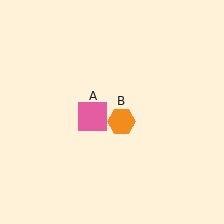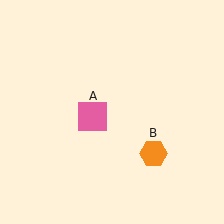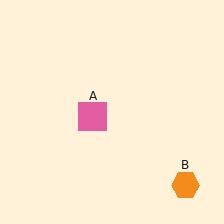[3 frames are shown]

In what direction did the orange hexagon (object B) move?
The orange hexagon (object B) moved down and to the right.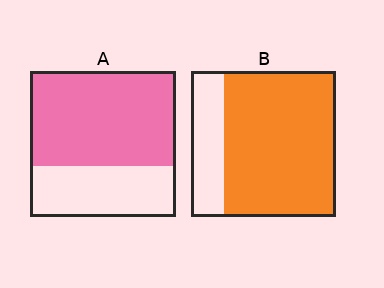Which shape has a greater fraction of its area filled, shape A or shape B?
Shape B.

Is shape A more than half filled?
Yes.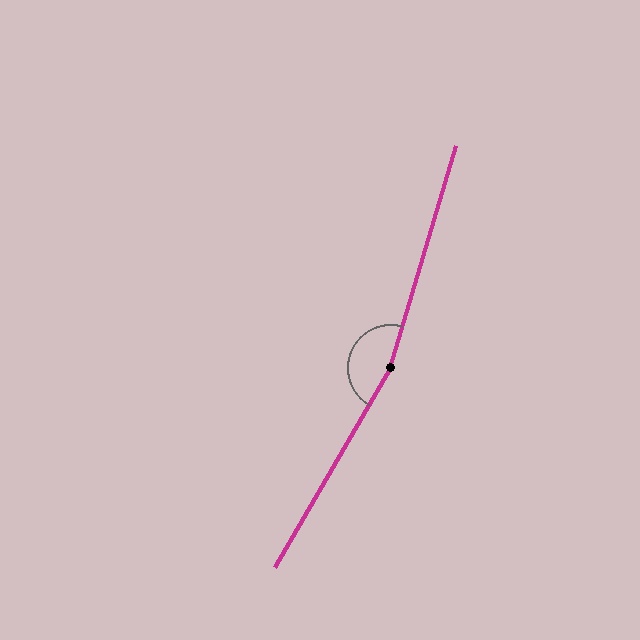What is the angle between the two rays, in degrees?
Approximately 166 degrees.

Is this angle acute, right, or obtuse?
It is obtuse.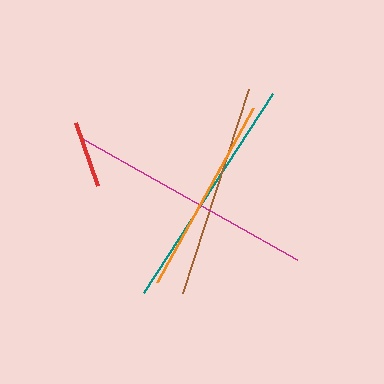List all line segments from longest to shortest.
From longest to shortest: magenta, teal, brown, orange, red.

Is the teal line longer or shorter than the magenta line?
The magenta line is longer than the teal line.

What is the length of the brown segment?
The brown segment is approximately 215 pixels long.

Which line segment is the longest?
The magenta line is the longest at approximately 245 pixels.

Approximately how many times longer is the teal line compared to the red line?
The teal line is approximately 3.6 times the length of the red line.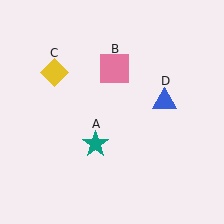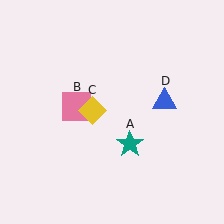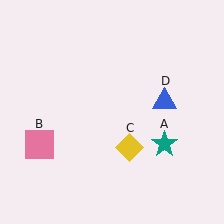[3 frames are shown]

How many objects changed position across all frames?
3 objects changed position: teal star (object A), pink square (object B), yellow diamond (object C).